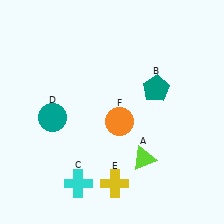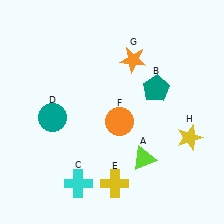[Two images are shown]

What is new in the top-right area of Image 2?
An orange star (G) was added in the top-right area of Image 2.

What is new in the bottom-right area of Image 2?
A yellow star (H) was added in the bottom-right area of Image 2.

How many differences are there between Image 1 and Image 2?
There are 2 differences between the two images.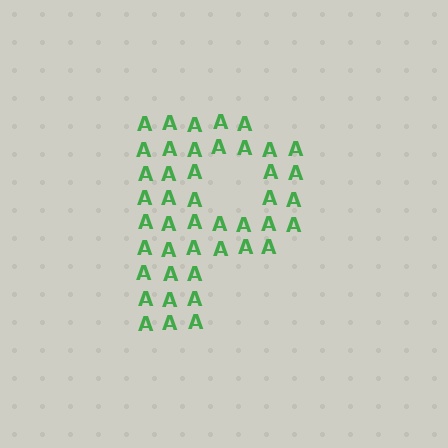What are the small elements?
The small elements are letter A's.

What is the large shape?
The large shape is the letter P.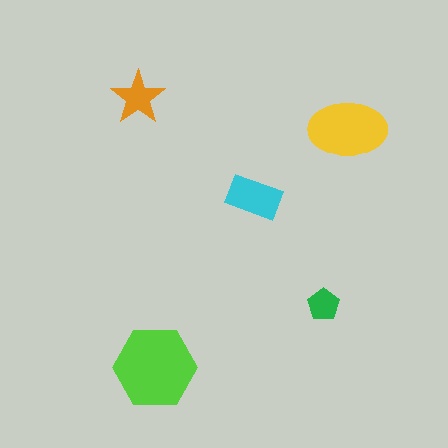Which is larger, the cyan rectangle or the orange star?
The cyan rectangle.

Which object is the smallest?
The green pentagon.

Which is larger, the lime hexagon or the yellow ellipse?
The lime hexagon.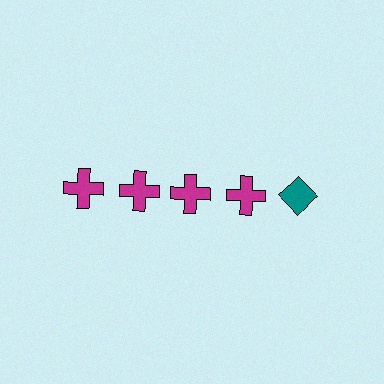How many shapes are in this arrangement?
There are 5 shapes arranged in a grid pattern.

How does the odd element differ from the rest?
It differs in both color (teal instead of magenta) and shape (diamond instead of cross).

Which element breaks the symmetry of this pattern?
The teal diamond in the top row, rightmost column breaks the symmetry. All other shapes are magenta crosses.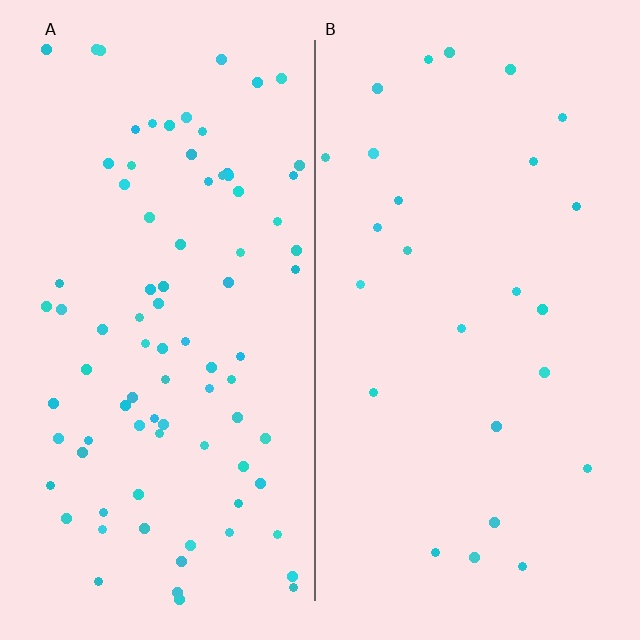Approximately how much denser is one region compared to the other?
Approximately 3.3× — region A over region B.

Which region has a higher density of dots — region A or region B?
A (the left).